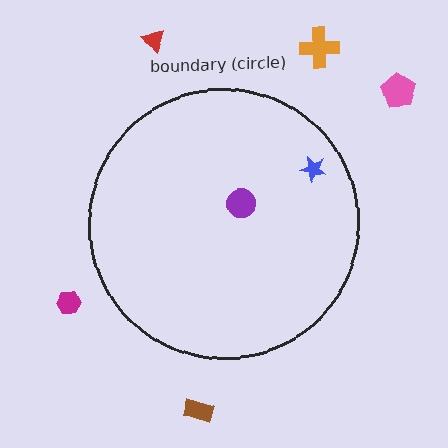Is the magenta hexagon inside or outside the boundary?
Outside.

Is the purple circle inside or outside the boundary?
Inside.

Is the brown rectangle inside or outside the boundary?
Outside.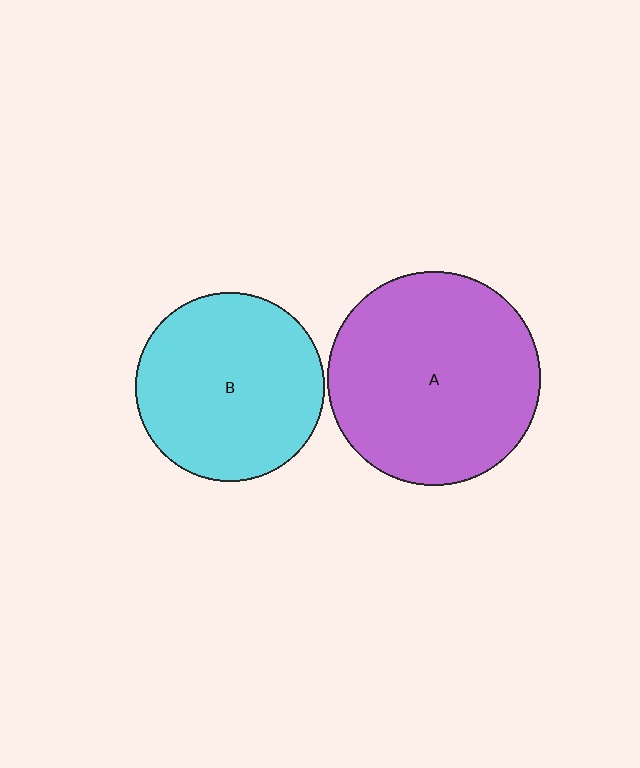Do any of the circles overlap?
No, none of the circles overlap.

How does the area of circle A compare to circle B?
Approximately 1.3 times.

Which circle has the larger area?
Circle A (purple).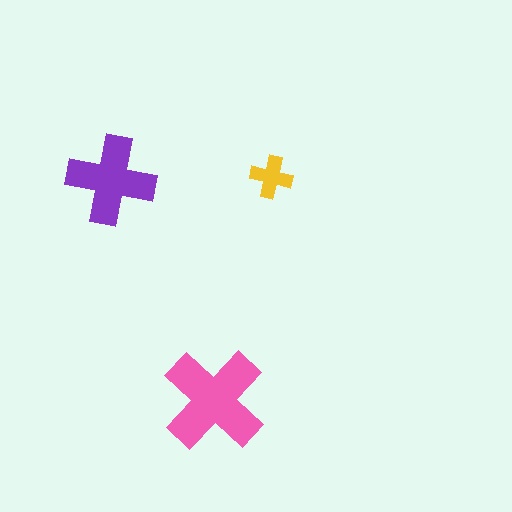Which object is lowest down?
The pink cross is bottommost.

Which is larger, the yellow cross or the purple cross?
The purple one.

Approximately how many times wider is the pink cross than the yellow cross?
About 2.5 times wider.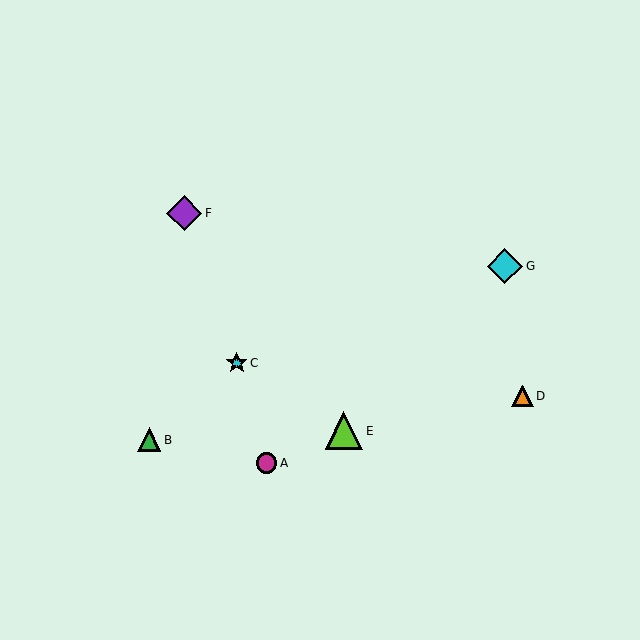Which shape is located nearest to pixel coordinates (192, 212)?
The purple diamond (labeled F) at (184, 213) is nearest to that location.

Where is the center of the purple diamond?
The center of the purple diamond is at (184, 213).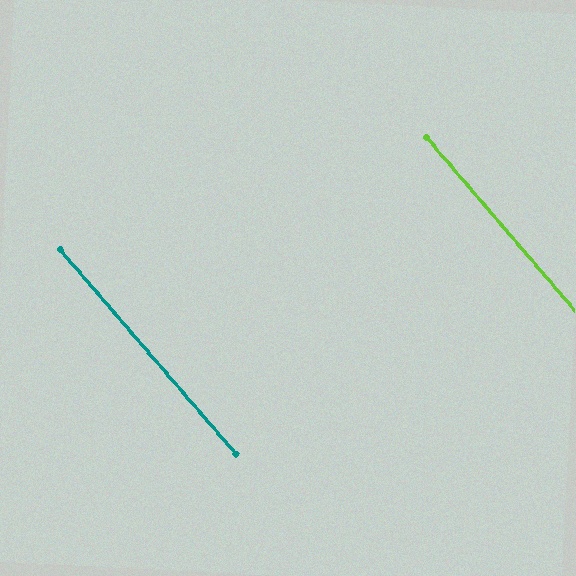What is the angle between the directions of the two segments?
Approximately 0 degrees.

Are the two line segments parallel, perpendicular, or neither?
Parallel — their directions differ by only 0.1°.